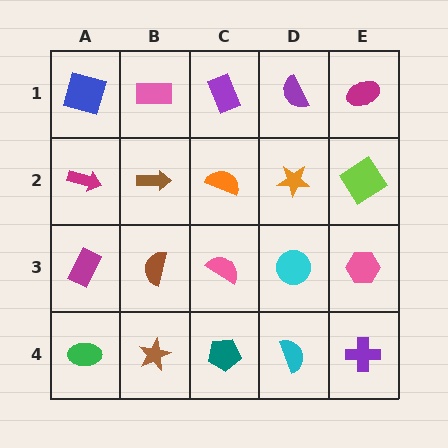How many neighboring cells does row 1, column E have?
2.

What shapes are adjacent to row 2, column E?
A magenta ellipse (row 1, column E), a pink hexagon (row 3, column E), an orange star (row 2, column D).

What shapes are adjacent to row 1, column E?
A lime diamond (row 2, column E), a purple semicircle (row 1, column D).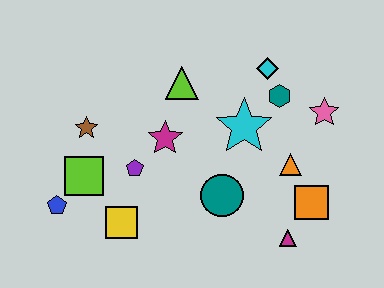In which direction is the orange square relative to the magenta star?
The orange square is to the right of the magenta star.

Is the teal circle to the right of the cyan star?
No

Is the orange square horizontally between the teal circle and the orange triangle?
No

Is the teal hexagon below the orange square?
No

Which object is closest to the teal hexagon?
The cyan diamond is closest to the teal hexagon.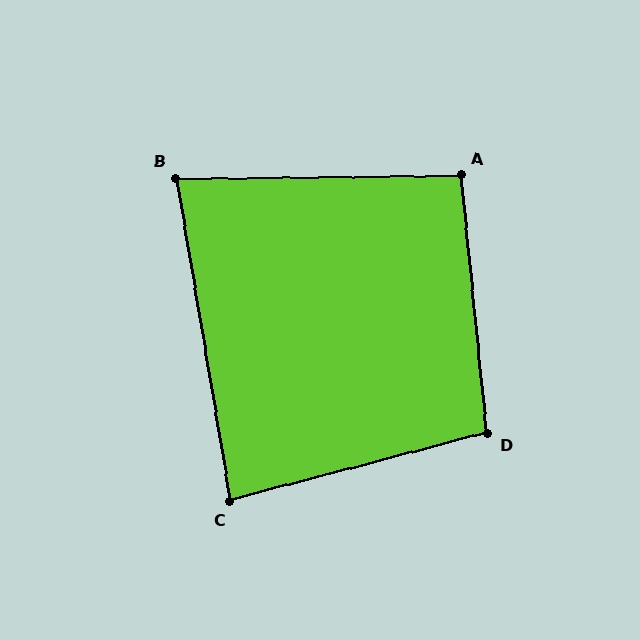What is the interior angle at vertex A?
Approximately 95 degrees (obtuse).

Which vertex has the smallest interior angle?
B, at approximately 81 degrees.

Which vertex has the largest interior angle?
D, at approximately 99 degrees.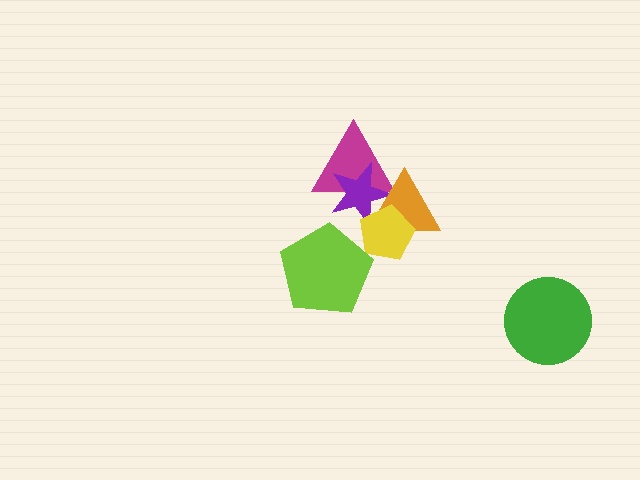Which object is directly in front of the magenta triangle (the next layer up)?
The purple star is directly in front of the magenta triangle.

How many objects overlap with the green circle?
0 objects overlap with the green circle.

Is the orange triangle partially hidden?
Yes, it is partially covered by another shape.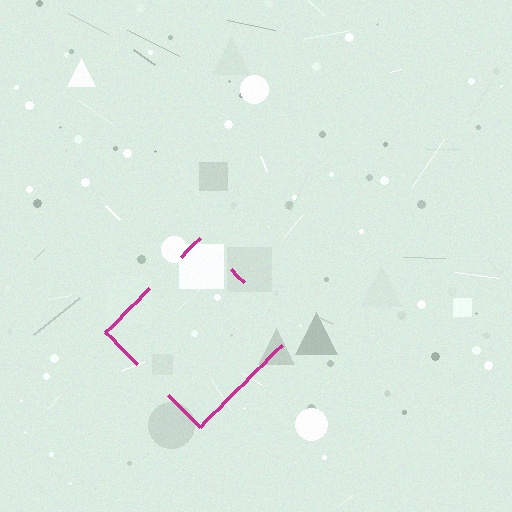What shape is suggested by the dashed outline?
The dashed outline suggests a diamond.